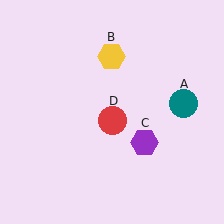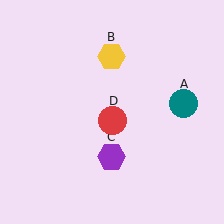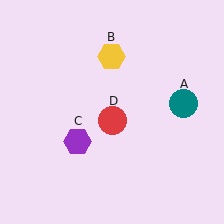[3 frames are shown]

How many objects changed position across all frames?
1 object changed position: purple hexagon (object C).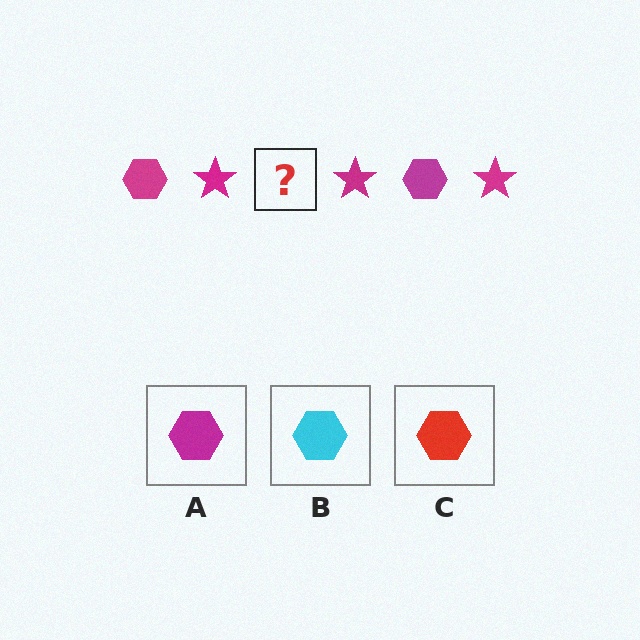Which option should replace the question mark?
Option A.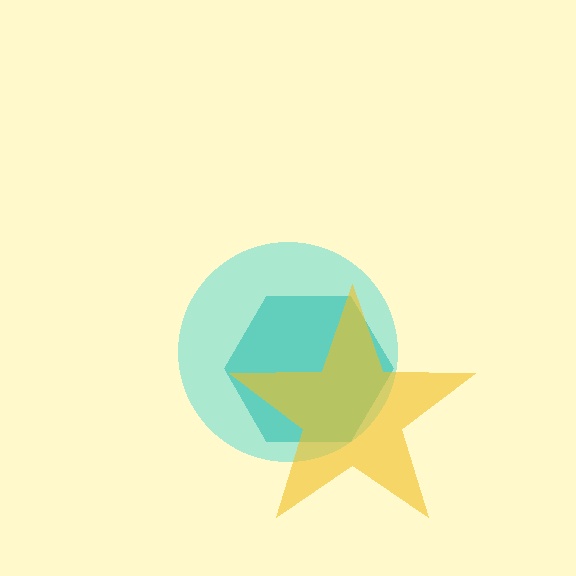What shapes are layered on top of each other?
The layered shapes are: a teal hexagon, a cyan circle, a yellow star.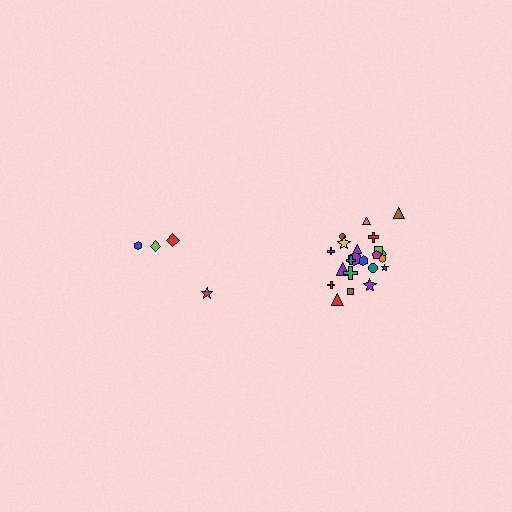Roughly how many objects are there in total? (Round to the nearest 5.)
Roughly 25 objects in total.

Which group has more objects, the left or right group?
The right group.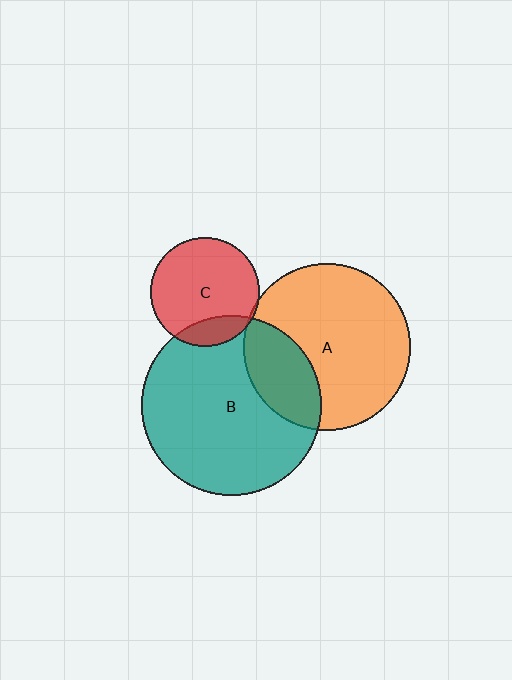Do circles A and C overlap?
Yes.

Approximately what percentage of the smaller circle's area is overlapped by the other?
Approximately 5%.